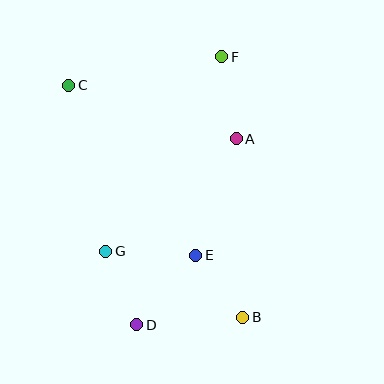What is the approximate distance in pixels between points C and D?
The distance between C and D is approximately 249 pixels.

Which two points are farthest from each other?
Points B and C are farthest from each other.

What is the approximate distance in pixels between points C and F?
The distance between C and F is approximately 156 pixels.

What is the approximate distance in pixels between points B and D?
The distance between B and D is approximately 106 pixels.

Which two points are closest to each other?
Points B and E are closest to each other.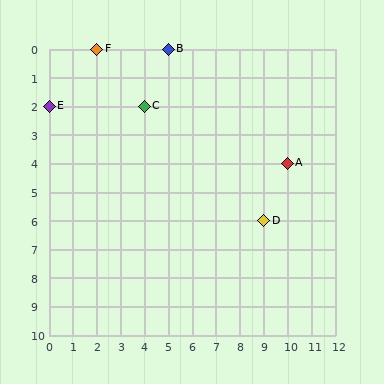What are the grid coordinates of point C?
Point C is at grid coordinates (4, 2).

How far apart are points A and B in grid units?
Points A and B are 5 columns and 4 rows apart (about 6.4 grid units diagonally).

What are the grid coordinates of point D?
Point D is at grid coordinates (9, 6).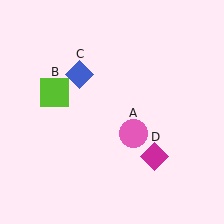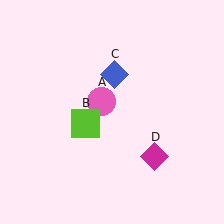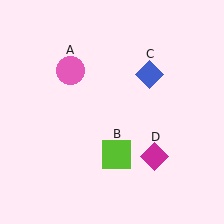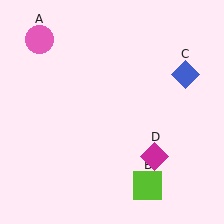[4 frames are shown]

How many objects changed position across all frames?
3 objects changed position: pink circle (object A), lime square (object B), blue diamond (object C).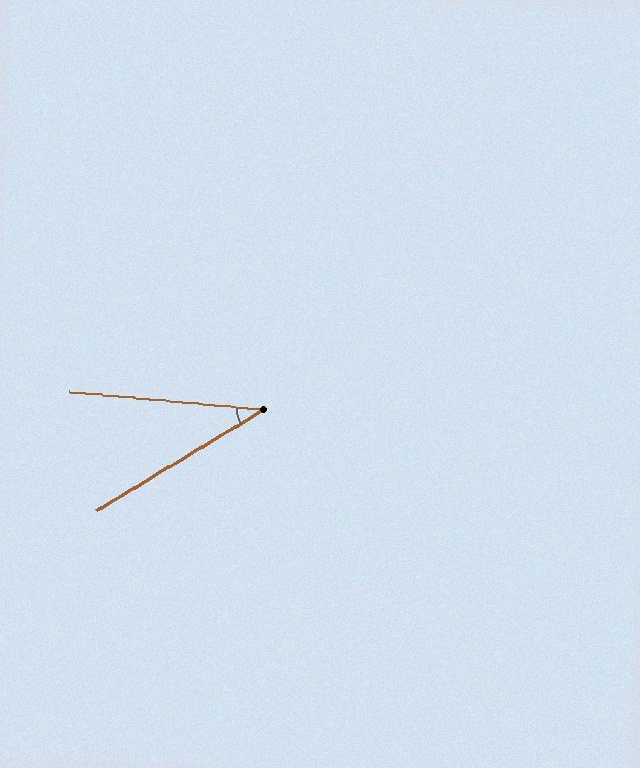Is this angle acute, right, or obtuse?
It is acute.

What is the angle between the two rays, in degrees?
Approximately 36 degrees.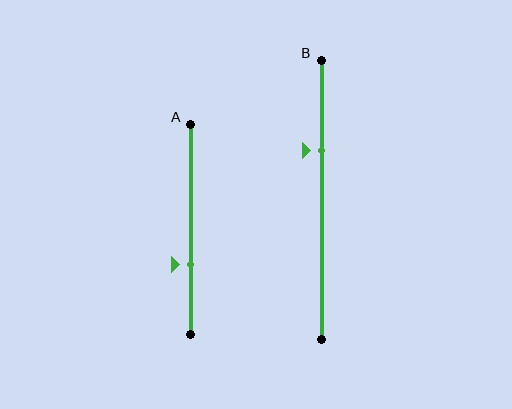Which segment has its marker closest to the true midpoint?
Segment A has its marker closest to the true midpoint.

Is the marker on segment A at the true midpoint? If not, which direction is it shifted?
No, the marker on segment A is shifted downward by about 17% of the segment length.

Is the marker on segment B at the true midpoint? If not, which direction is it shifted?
No, the marker on segment B is shifted upward by about 17% of the segment length.